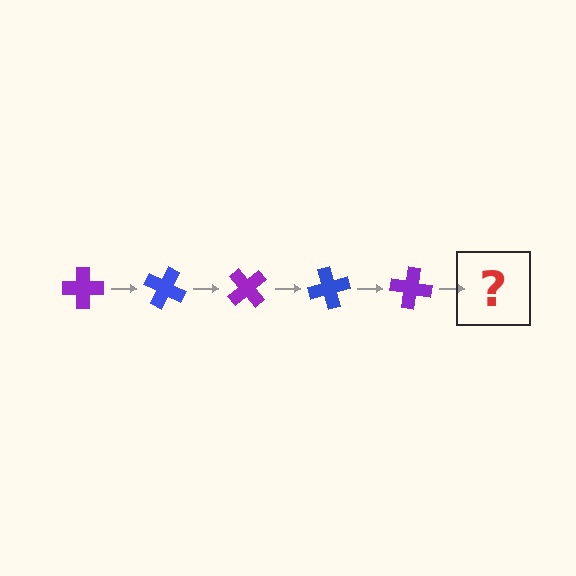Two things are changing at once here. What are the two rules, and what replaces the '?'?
The two rules are that it rotates 25 degrees each step and the color cycles through purple and blue. The '?' should be a blue cross, rotated 125 degrees from the start.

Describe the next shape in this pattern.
It should be a blue cross, rotated 125 degrees from the start.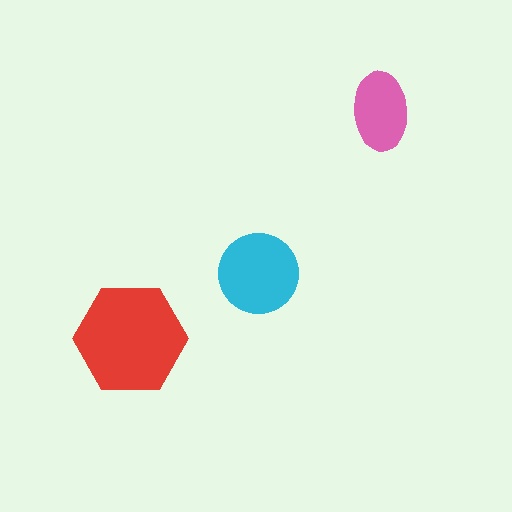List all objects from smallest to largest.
The pink ellipse, the cyan circle, the red hexagon.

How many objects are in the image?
There are 3 objects in the image.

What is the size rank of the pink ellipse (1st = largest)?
3rd.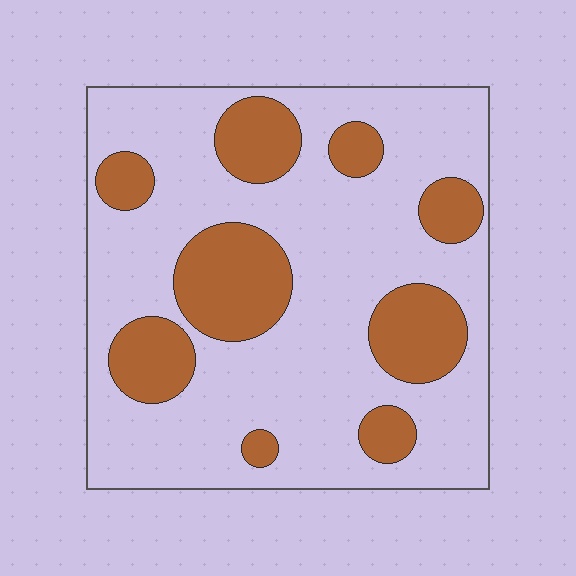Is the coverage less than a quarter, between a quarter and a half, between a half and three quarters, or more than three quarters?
Between a quarter and a half.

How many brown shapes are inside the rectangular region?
9.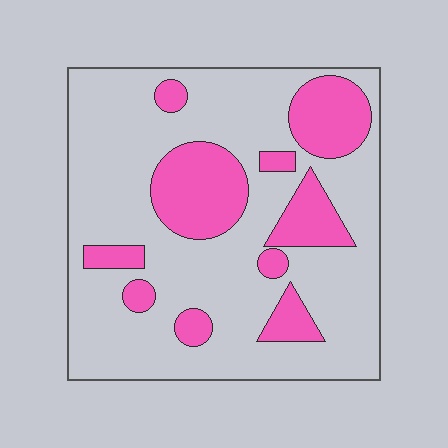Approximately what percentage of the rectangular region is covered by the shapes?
Approximately 25%.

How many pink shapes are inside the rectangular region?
10.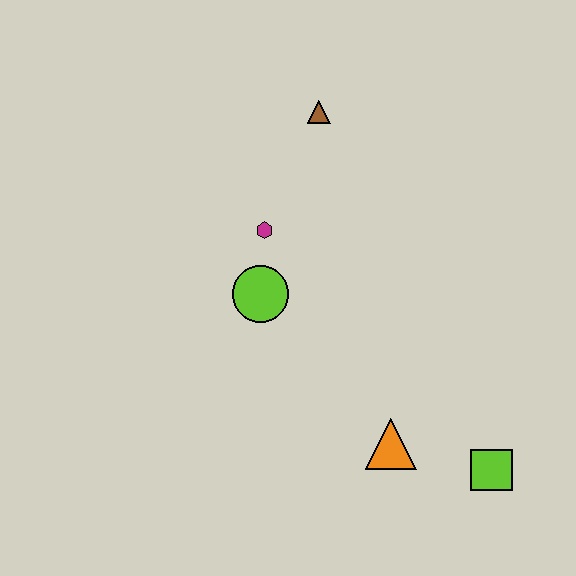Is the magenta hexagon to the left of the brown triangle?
Yes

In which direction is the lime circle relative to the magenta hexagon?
The lime circle is below the magenta hexagon.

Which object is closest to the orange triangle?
The lime square is closest to the orange triangle.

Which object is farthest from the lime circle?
The lime square is farthest from the lime circle.